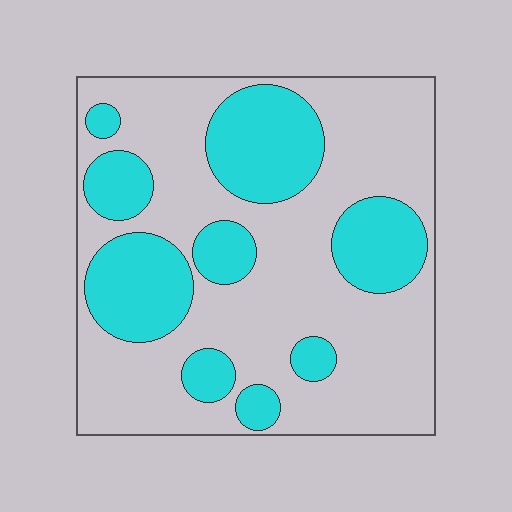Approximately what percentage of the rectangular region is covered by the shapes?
Approximately 35%.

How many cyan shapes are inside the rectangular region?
9.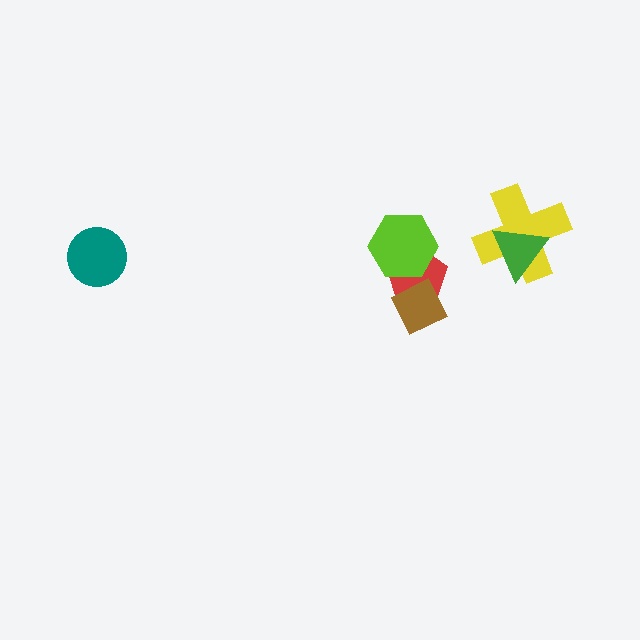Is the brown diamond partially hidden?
No, no other shape covers it.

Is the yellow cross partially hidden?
Yes, it is partially covered by another shape.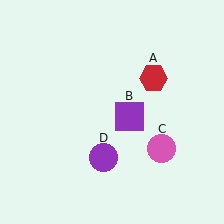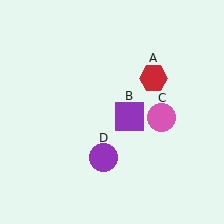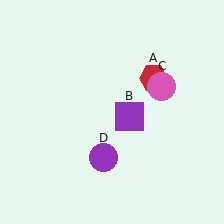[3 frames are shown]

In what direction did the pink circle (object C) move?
The pink circle (object C) moved up.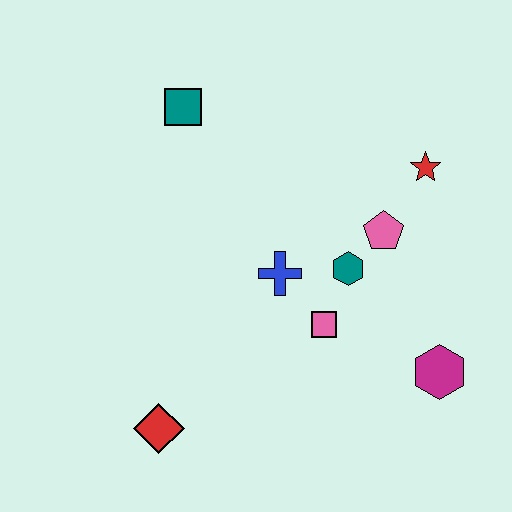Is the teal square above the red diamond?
Yes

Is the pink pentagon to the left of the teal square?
No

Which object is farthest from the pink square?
The teal square is farthest from the pink square.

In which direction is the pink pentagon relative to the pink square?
The pink pentagon is above the pink square.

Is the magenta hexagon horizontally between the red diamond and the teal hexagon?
No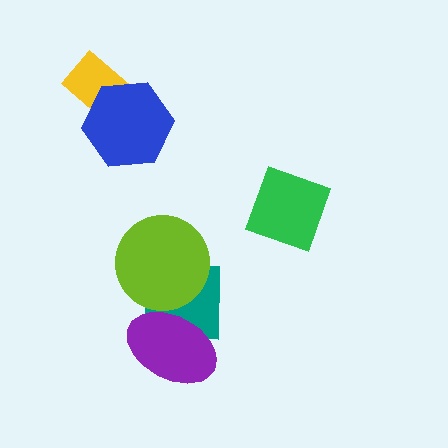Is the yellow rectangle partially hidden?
Yes, it is partially covered by another shape.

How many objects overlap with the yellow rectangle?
1 object overlaps with the yellow rectangle.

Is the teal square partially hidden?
Yes, it is partially covered by another shape.